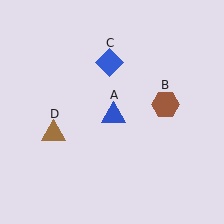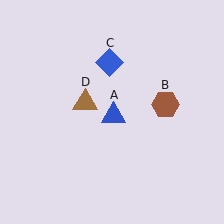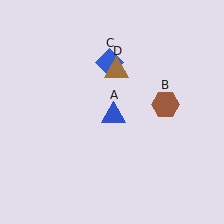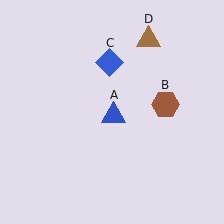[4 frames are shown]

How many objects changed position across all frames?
1 object changed position: brown triangle (object D).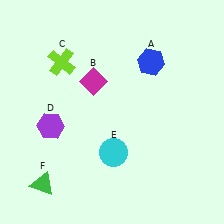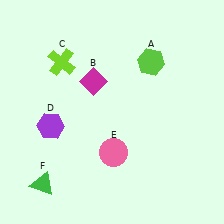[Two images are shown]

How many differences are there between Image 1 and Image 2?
There are 2 differences between the two images.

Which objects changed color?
A changed from blue to lime. E changed from cyan to pink.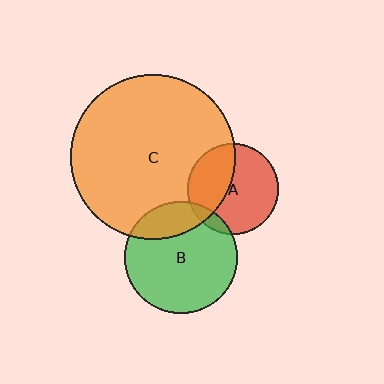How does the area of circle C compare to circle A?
Approximately 3.2 times.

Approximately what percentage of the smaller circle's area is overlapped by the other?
Approximately 10%.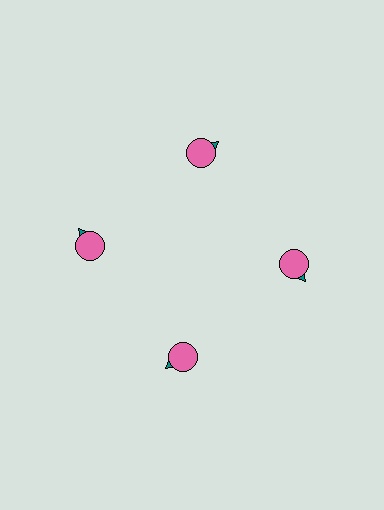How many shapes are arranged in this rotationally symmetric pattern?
There are 8 shapes, arranged in 4 groups of 2.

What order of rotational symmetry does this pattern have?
This pattern has 4-fold rotational symmetry.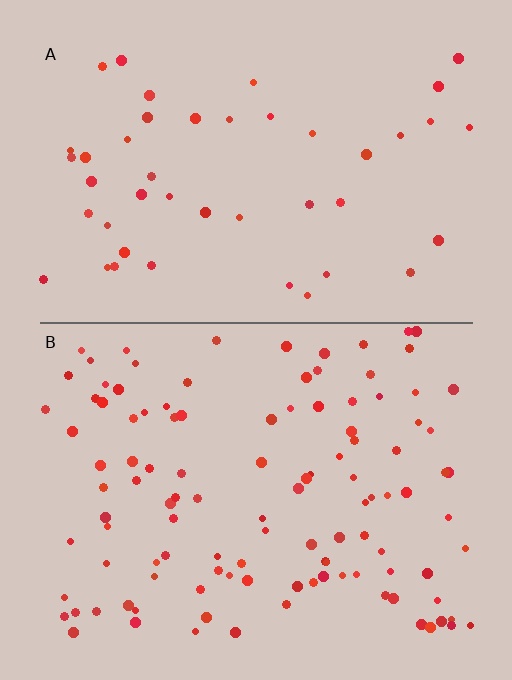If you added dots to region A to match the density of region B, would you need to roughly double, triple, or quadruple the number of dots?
Approximately triple.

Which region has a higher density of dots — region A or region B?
B (the bottom).